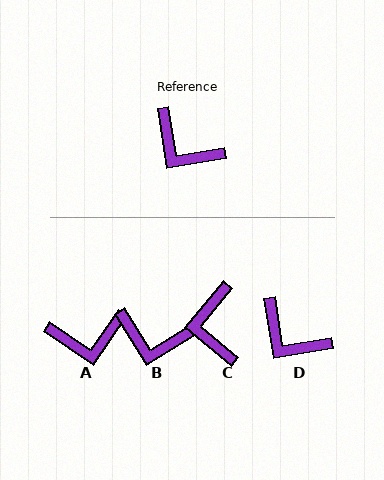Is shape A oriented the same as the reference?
No, it is off by about 47 degrees.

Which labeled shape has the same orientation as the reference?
D.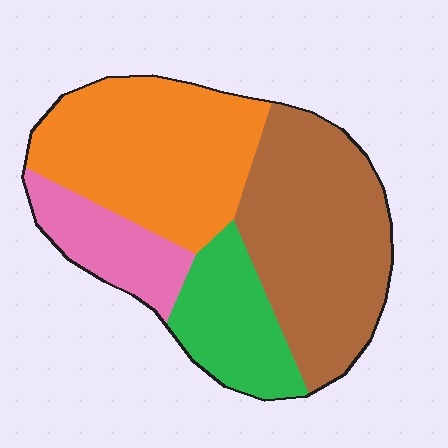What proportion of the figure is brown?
Brown covers roughly 35% of the figure.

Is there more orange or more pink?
Orange.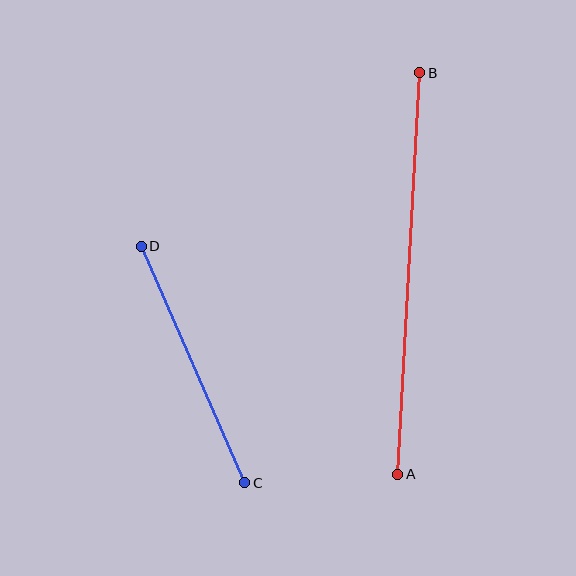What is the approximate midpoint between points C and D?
The midpoint is at approximately (193, 364) pixels.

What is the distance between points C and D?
The distance is approximately 258 pixels.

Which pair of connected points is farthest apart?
Points A and B are farthest apart.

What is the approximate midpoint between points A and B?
The midpoint is at approximately (409, 274) pixels.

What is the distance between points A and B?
The distance is approximately 402 pixels.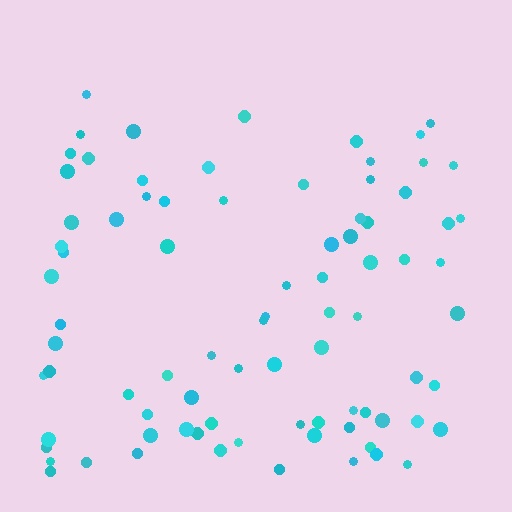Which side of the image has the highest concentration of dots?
The bottom.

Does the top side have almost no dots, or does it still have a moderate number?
Still a moderate number, just noticeably fewer than the bottom.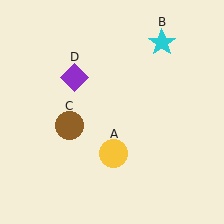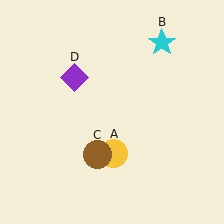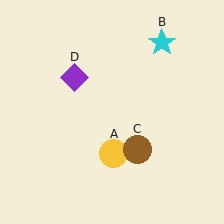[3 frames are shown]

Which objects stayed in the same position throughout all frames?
Yellow circle (object A) and cyan star (object B) and purple diamond (object D) remained stationary.